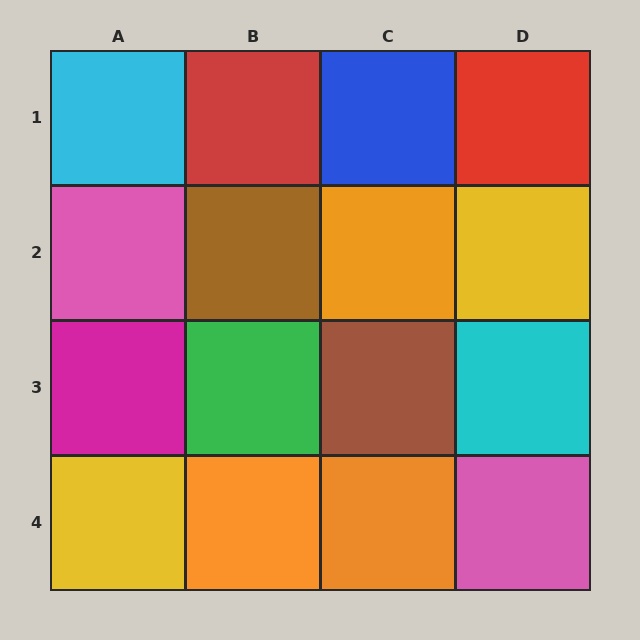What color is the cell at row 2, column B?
Brown.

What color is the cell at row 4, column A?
Yellow.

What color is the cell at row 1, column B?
Red.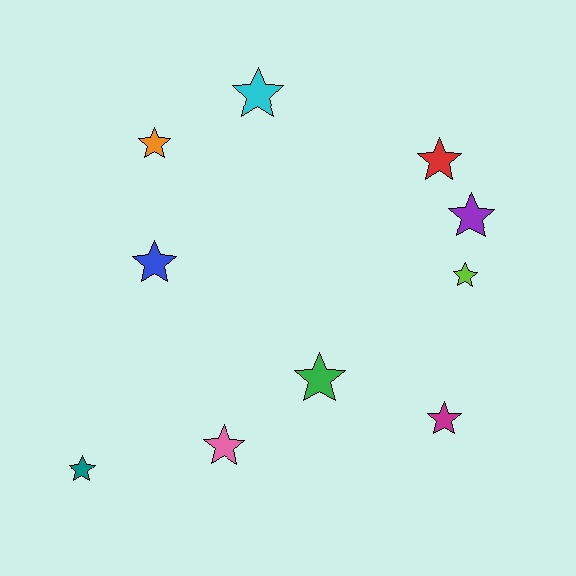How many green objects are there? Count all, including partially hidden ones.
There is 1 green object.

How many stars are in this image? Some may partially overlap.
There are 10 stars.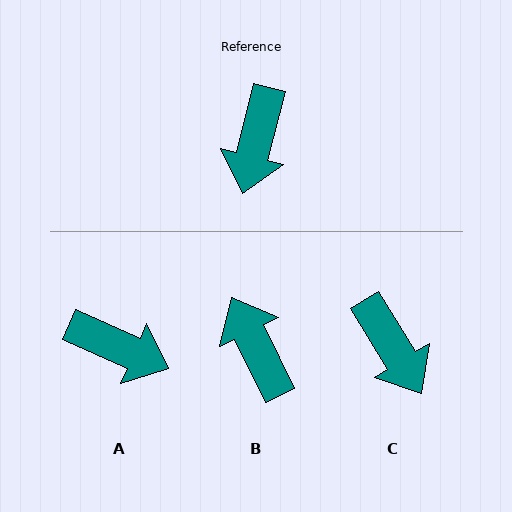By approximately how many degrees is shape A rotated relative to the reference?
Approximately 81 degrees counter-clockwise.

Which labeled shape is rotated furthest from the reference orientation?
B, about 139 degrees away.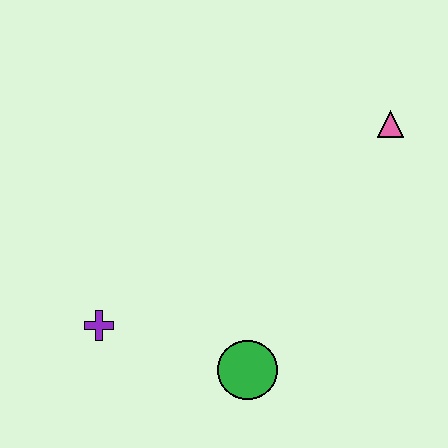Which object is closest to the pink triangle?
The green circle is closest to the pink triangle.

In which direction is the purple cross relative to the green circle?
The purple cross is to the left of the green circle.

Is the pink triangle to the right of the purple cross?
Yes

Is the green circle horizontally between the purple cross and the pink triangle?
Yes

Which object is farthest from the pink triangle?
The purple cross is farthest from the pink triangle.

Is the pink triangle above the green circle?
Yes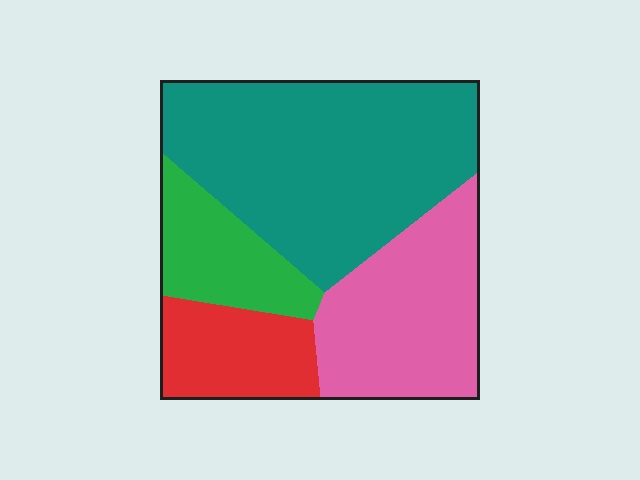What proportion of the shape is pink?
Pink takes up about one quarter (1/4) of the shape.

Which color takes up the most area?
Teal, at roughly 45%.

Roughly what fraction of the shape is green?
Green covers 14% of the shape.